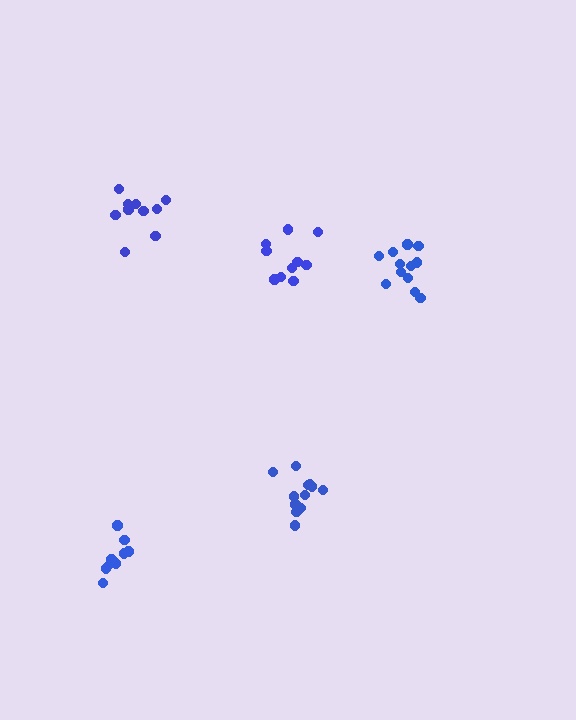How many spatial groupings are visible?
There are 5 spatial groupings.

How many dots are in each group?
Group 1: 12 dots, Group 2: 12 dots, Group 3: 10 dots, Group 4: 10 dots, Group 5: 10 dots (54 total).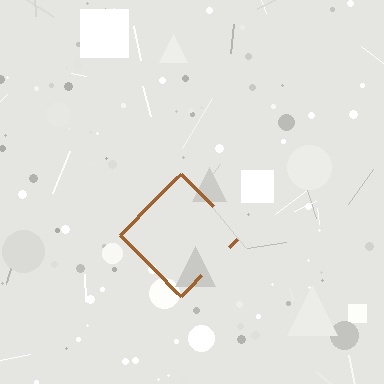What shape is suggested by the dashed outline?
The dashed outline suggests a diamond.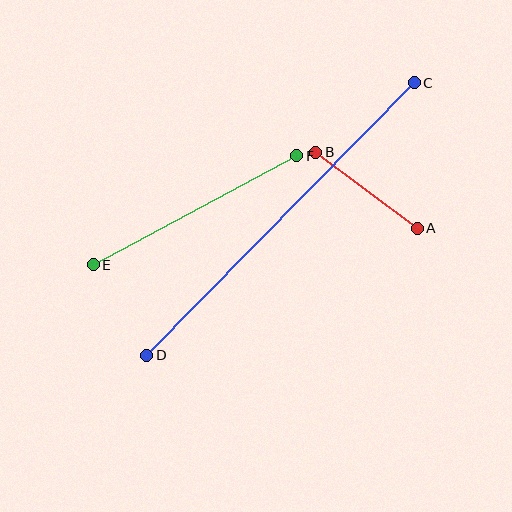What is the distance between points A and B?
The distance is approximately 127 pixels.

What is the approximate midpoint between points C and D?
The midpoint is at approximately (280, 219) pixels.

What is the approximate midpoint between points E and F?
The midpoint is at approximately (195, 210) pixels.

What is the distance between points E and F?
The distance is approximately 231 pixels.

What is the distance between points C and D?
The distance is approximately 382 pixels.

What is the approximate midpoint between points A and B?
The midpoint is at approximately (366, 190) pixels.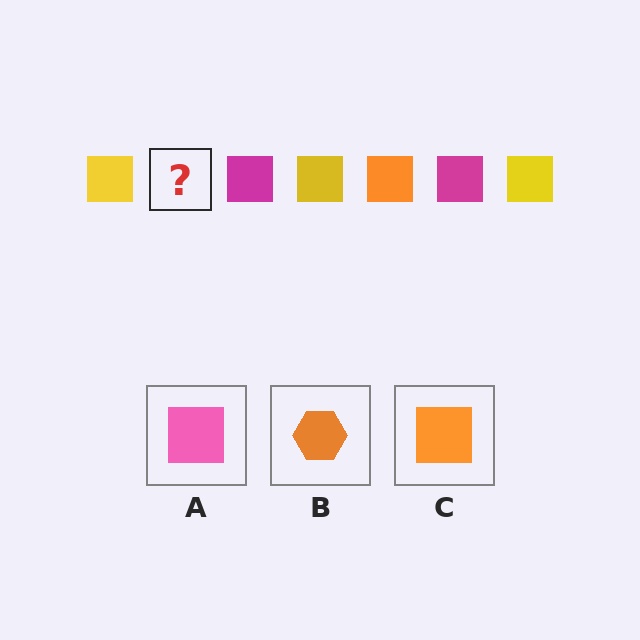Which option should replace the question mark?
Option C.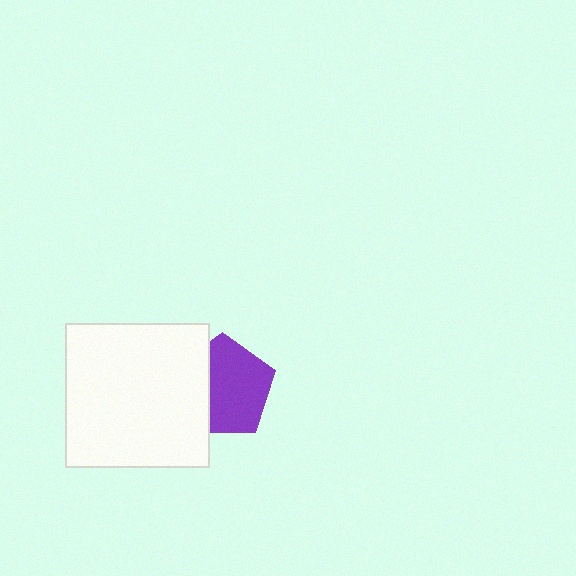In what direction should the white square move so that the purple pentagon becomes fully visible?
The white square should move left. That is the shortest direction to clear the overlap and leave the purple pentagon fully visible.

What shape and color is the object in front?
The object in front is a white square.